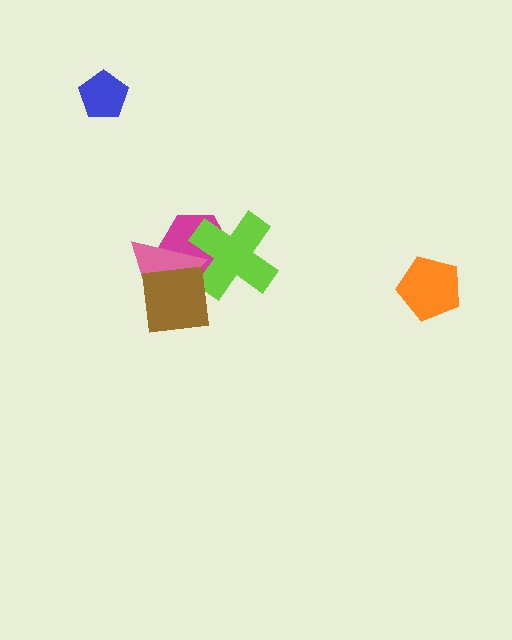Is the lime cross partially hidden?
Yes, it is partially covered by another shape.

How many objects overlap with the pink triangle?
3 objects overlap with the pink triangle.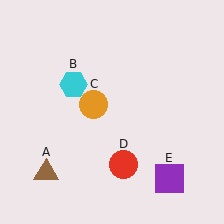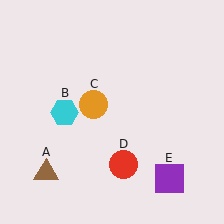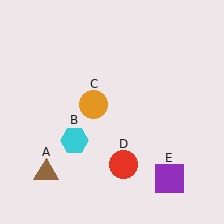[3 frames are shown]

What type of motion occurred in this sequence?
The cyan hexagon (object B) rotated counterclockwise around the center of the scene.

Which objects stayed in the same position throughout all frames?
Brown triangle (object A) and orange circle (object C) and red circle (object D) and purple square (object E) remained stationary.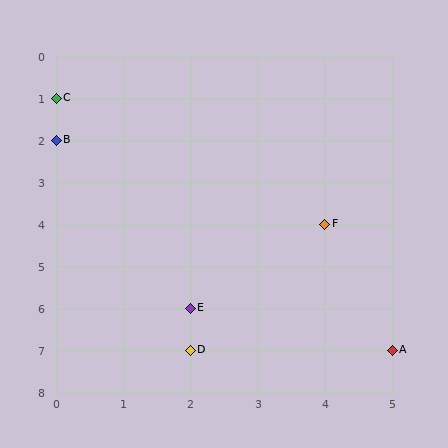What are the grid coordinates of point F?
Point F is at grid coordinates (4, 4).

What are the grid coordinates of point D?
Point D is at grid coordinates (2, 7).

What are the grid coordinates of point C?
Point C is at grid coordinates (0, 1).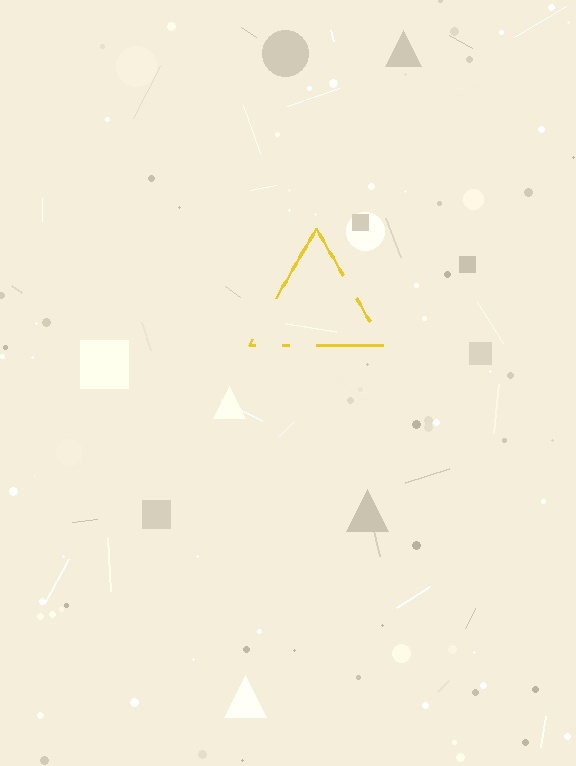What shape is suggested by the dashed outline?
The dashed outline suggests a triangle.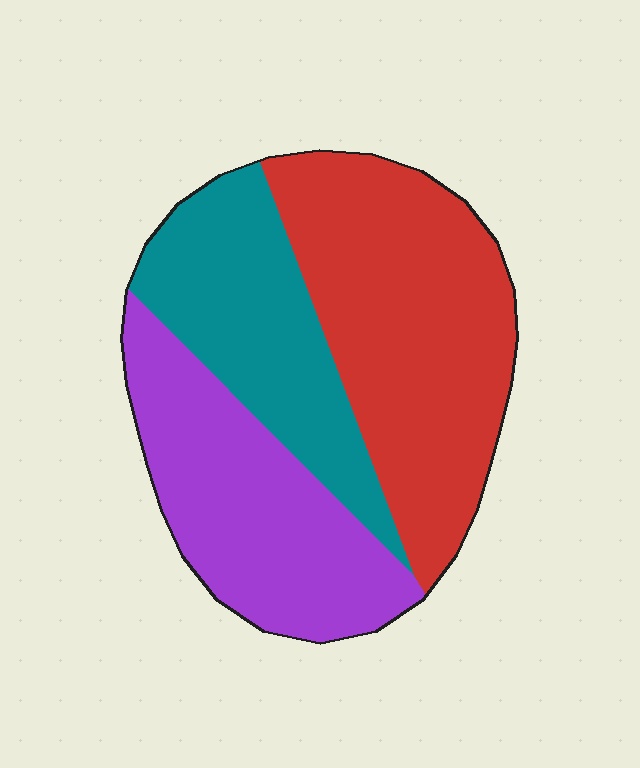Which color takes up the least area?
Teal, at roughly 25%.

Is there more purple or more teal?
Purple.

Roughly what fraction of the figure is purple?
Purple takes up about one third (1/3) of the figure.